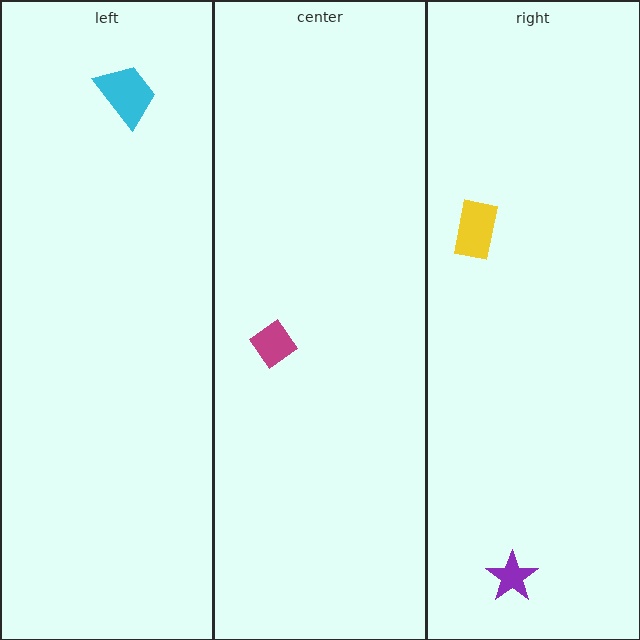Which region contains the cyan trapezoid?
The left region.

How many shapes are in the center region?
1.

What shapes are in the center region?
The magenta diamond.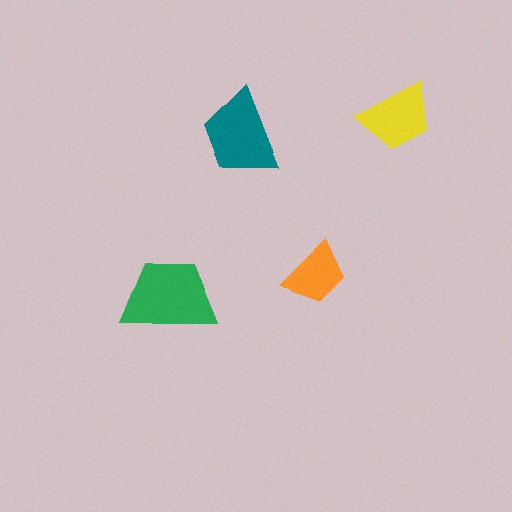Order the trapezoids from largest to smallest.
the green one, the teal one, the yellow one, the orange one.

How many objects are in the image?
There are 4 objects in the image.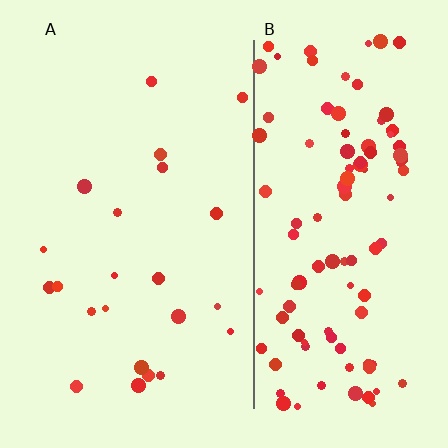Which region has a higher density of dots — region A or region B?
B (the right).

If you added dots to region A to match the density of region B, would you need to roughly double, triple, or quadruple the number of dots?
Approximately quadruple.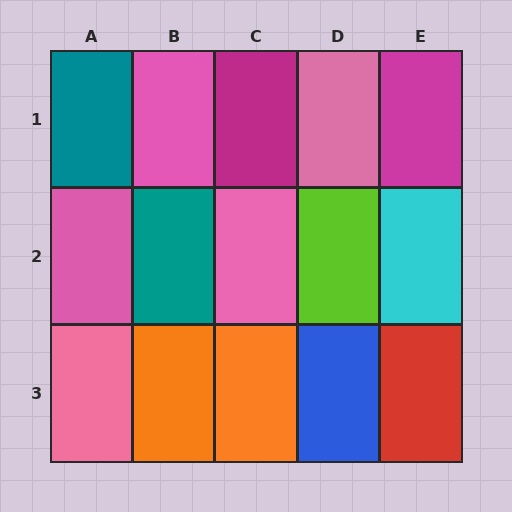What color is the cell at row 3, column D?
Blue.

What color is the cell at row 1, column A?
Teal.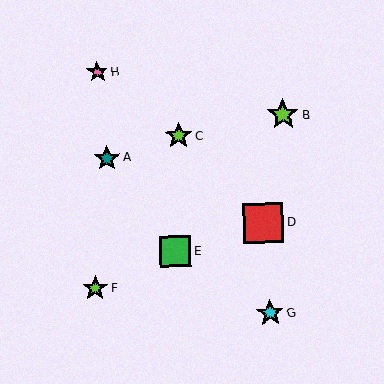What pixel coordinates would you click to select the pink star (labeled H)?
Click at (97, 72) to select the pink star H.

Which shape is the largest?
The red square (labeled D) is the largest.